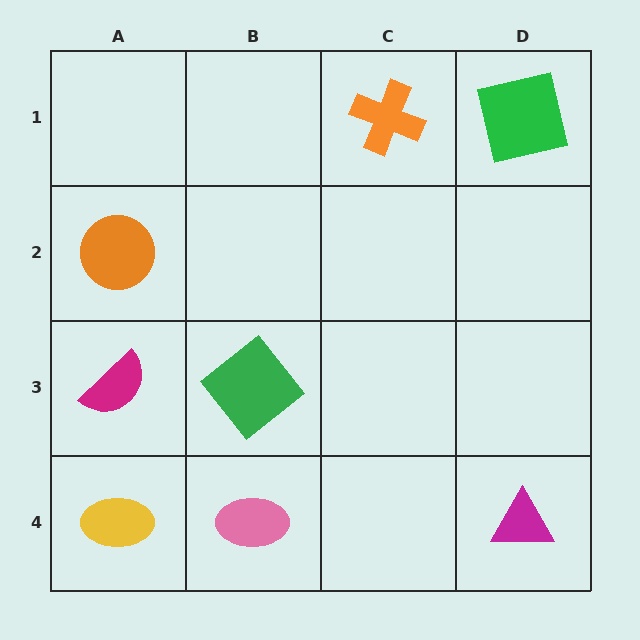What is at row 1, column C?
An orange cross.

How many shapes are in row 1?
2 shapes.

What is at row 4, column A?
A yellow ellipse.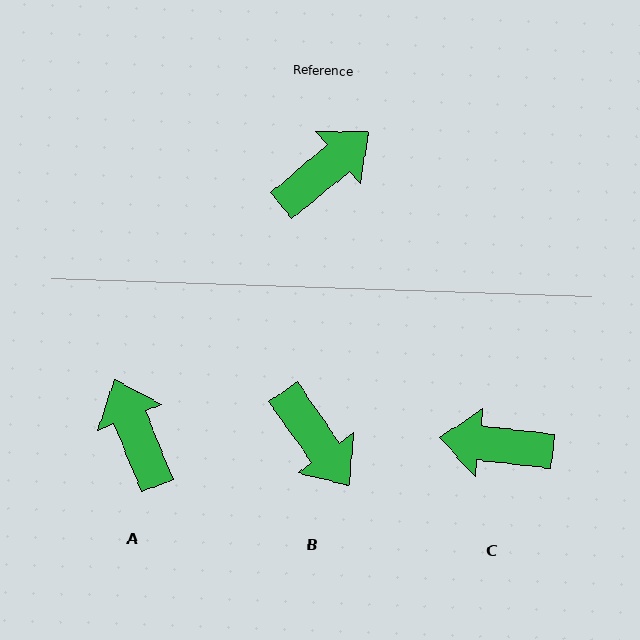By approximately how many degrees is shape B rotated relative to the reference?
Approximately 95 degrees clockwise.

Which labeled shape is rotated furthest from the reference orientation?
C, about 133 degrees away.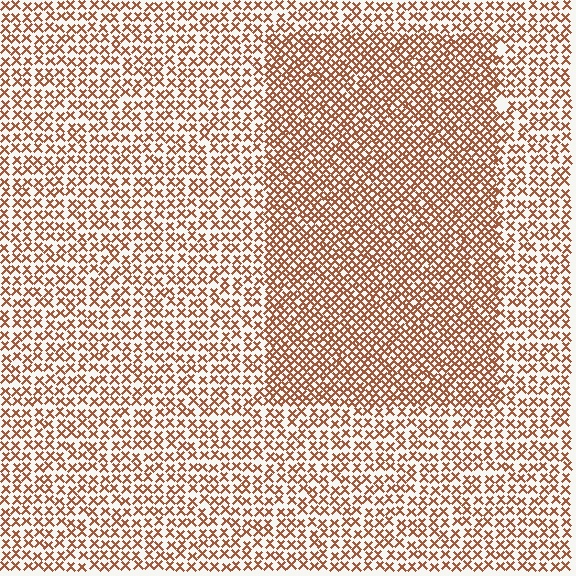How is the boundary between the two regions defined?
The boundary is defined by a change in element density (approximately 1.8x ratio). All elements are the same color, size, and shape.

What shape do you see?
I see a rectangle.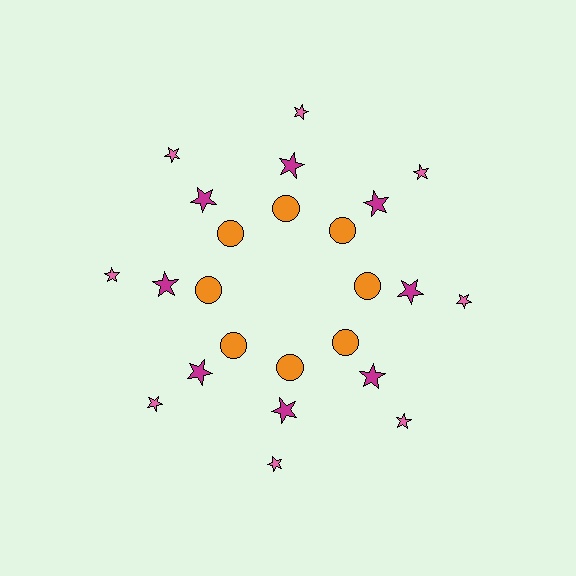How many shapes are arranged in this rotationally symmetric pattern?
There are 24 shapes, arranged in 8 groups of 3.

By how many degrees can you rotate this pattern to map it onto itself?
The pattern maps onto itself every 45 degrees of rotation.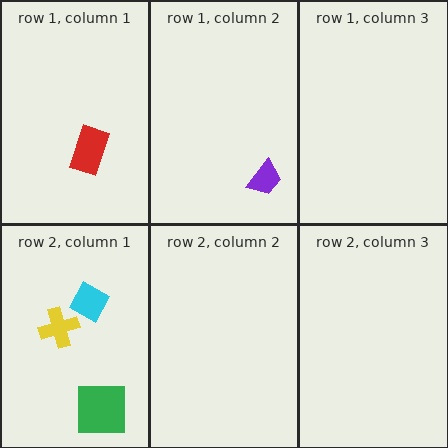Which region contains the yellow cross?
The row 2, column 1 region.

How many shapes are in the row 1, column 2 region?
1.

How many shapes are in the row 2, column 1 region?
3.